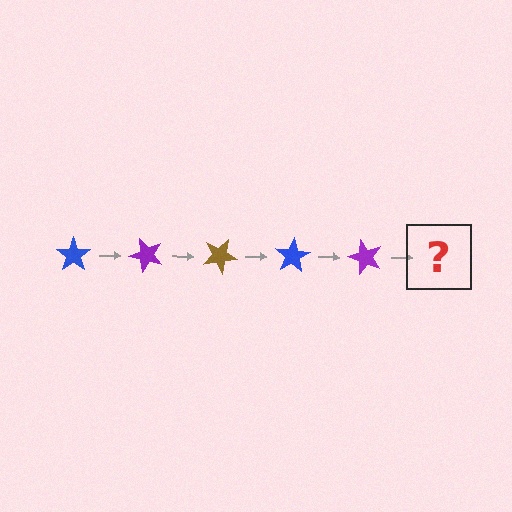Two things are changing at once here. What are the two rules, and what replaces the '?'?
The two rules are that it rotates 50 degrees each step and the color cycles through blue, purple, and brown. The '?' should be a brown star, rotated 250 degrees from the start.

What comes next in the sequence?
The next element should be a brown star, rotated 250 degrees from the start.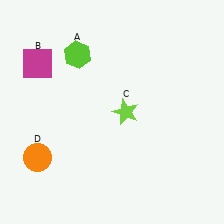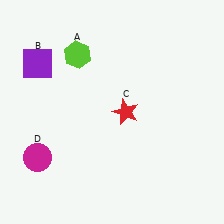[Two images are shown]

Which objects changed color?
B changed from magenta to purple. C changed from lime to red. D changed from orange to magenta.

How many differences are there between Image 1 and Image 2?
There are 3 differences between the two images.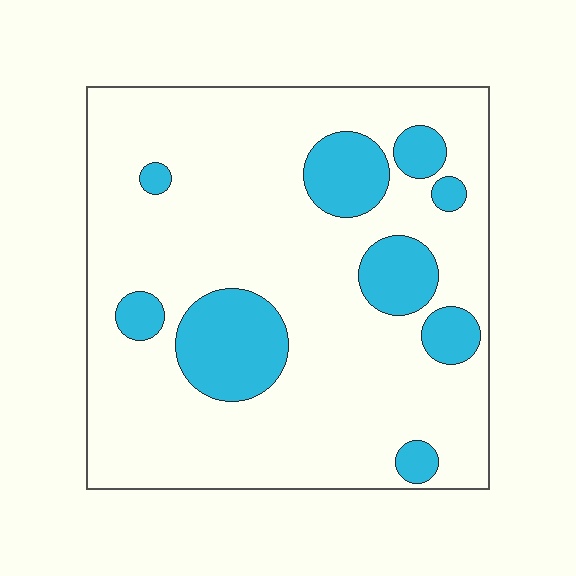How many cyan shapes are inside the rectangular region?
9.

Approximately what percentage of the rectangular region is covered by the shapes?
Approximately 20%.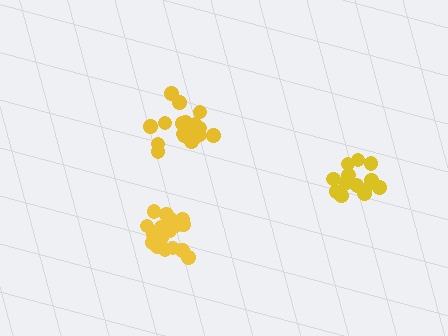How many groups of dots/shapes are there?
There are 3 groups.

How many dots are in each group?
Group 1: 19 dots, Group 2: 14 dots, Group 3: 18 dots (51 total).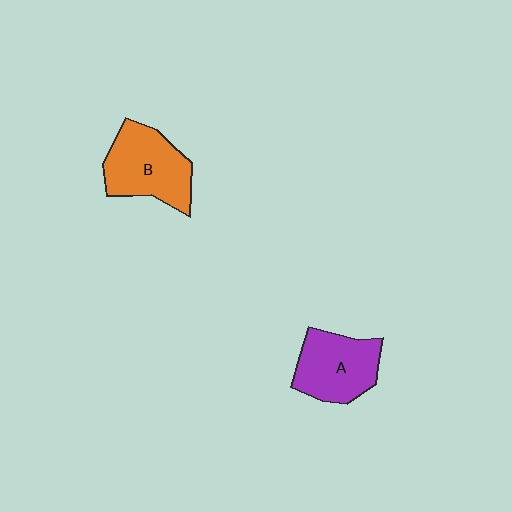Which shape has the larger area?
Shape B (orange).